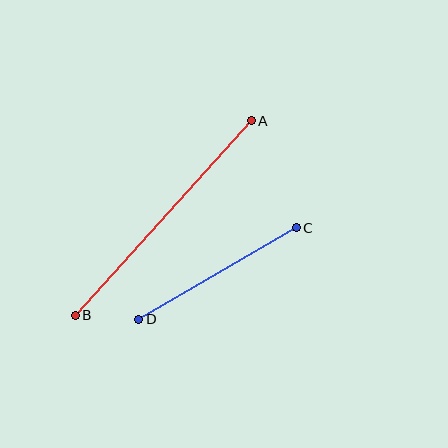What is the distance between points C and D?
The distance is approximately 182 pixels.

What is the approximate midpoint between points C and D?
The midpoint is at approximately (217, 274) pixels.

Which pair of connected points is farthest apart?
Points A and B are farthest apart.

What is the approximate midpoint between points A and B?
The midpoint is at approximately (163, 218) pixels.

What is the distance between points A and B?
The distance is approximately 262 pixels.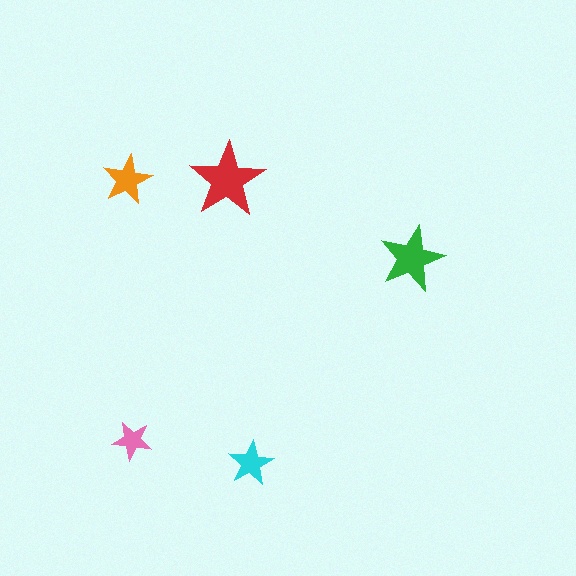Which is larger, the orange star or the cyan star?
The orange one.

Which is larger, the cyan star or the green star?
The green one.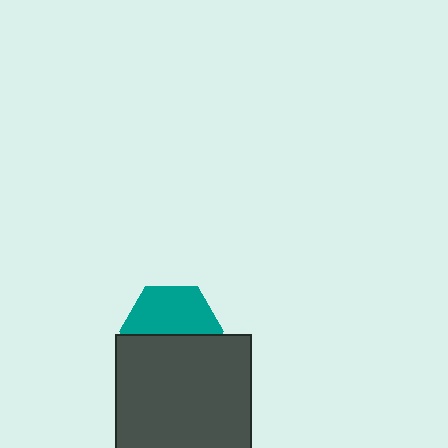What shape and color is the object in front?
The object in front is a dark gray square.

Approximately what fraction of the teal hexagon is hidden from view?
Roughly 47% of the teal hexagon is hidden behind the dark gray square.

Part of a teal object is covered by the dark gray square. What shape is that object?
It is a hexagon.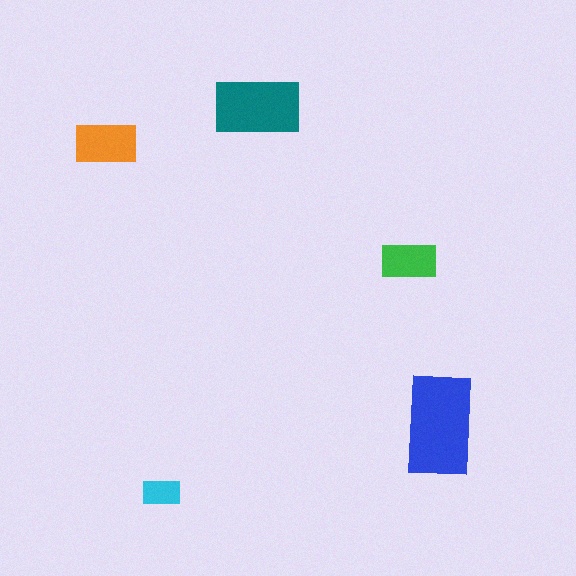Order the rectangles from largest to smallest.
the blue one, the teal one, the orange one, the green one, the cyan one.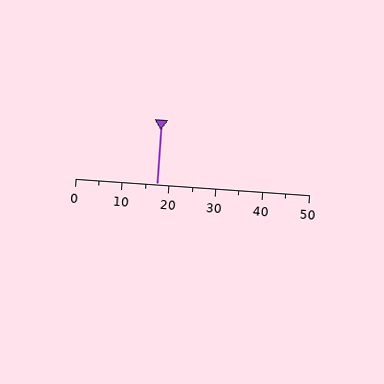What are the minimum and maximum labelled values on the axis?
The axis runs from 0 to 50.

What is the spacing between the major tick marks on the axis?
The major ticks are spaced 10 apart.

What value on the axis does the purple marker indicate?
The marker indicates approximately 17.5.